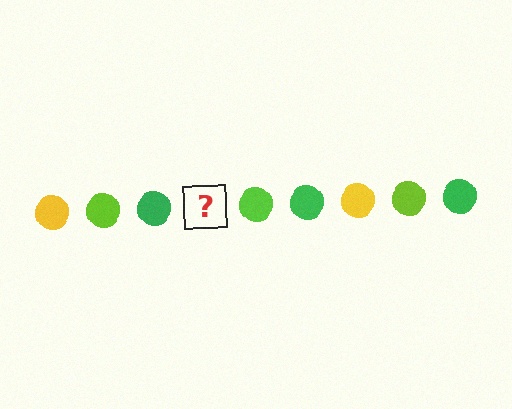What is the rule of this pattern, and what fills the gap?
The rule is that the pattern cycles through yellow, lime, green circles. The gap should be filled with a yellow circle.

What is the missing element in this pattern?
The missing element is a yellow circle.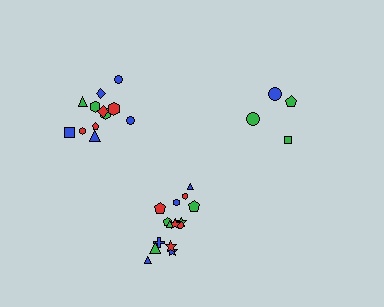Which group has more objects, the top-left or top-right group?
The top-left group.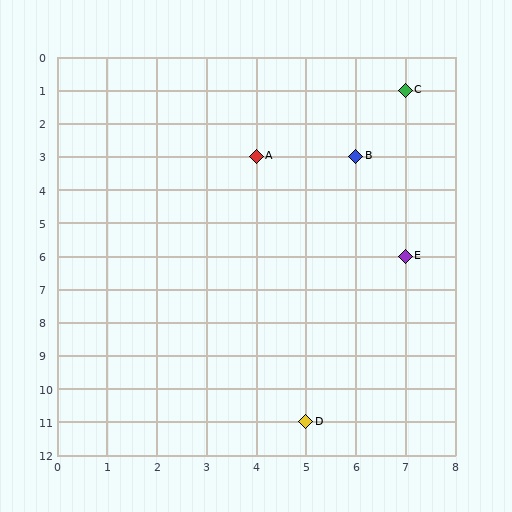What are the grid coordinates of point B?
Point B is at grid coordinates (6, 3).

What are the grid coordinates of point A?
Point A is at grid coordinates (4, 3).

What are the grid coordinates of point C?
Point C is at grid coordinates (7, 1).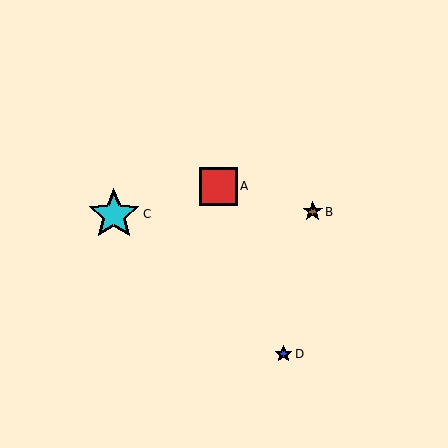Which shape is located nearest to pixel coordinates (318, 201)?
The brown star (labeled B) at (313, 212) is nearest to that location.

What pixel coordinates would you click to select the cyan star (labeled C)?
Click at (114, 214) to select the cyan star C.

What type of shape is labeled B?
Shape B is a brown star.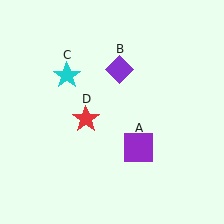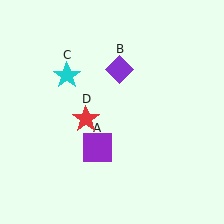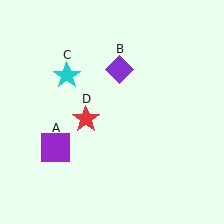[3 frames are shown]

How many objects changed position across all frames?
1 object changed position: purple square (object A).